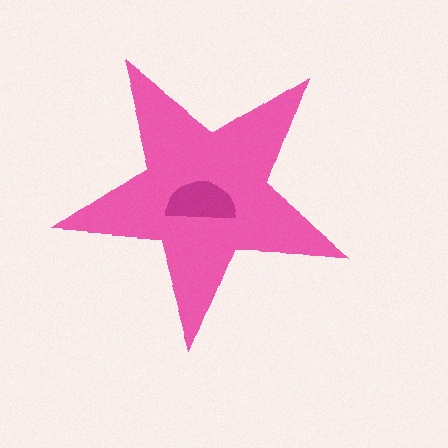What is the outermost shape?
The pink star.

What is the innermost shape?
The magenta semicircle.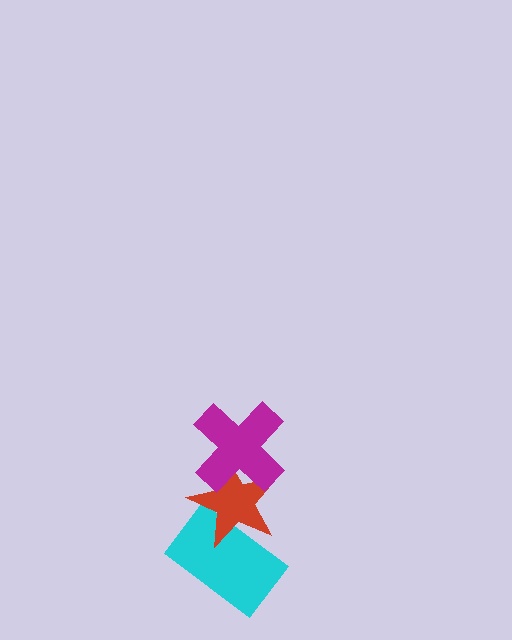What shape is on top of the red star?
The magenta cross is on top of the red star.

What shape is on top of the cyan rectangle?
The red star is on top of the cyan rectangle.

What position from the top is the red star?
The red star is 2nd from the top.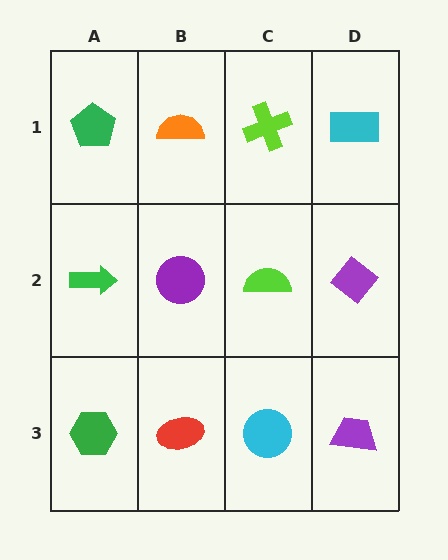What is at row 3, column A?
A green hexagon.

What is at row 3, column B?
A red ellipse.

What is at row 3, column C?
A cyan circle.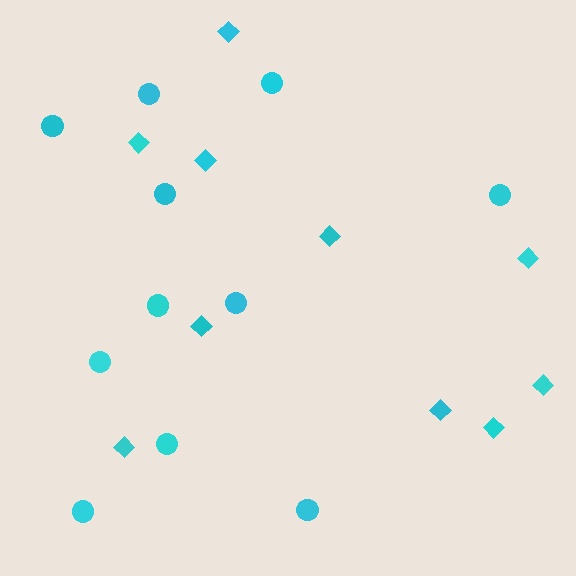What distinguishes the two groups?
There are 2 groups: one group of circles (11) and one group of diamonds (10).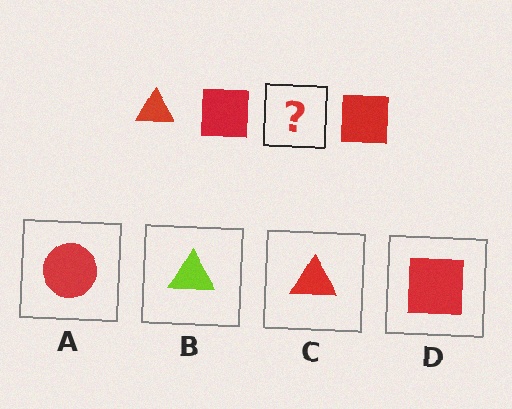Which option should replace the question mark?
Option C.